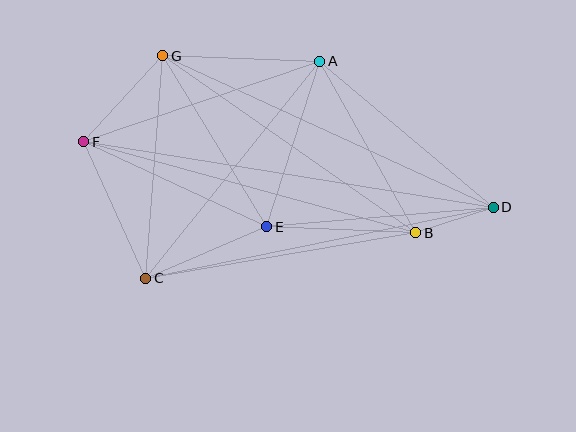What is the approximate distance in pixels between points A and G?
The distance between A and G is approximately 157 pixels.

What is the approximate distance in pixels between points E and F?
The distance between E and F is approximately 202 pixels.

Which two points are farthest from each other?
Points D and F are farthest from each other.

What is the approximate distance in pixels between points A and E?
The distance between A and E is approximately 174 pixels.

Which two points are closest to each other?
Points B and D are closest to each other.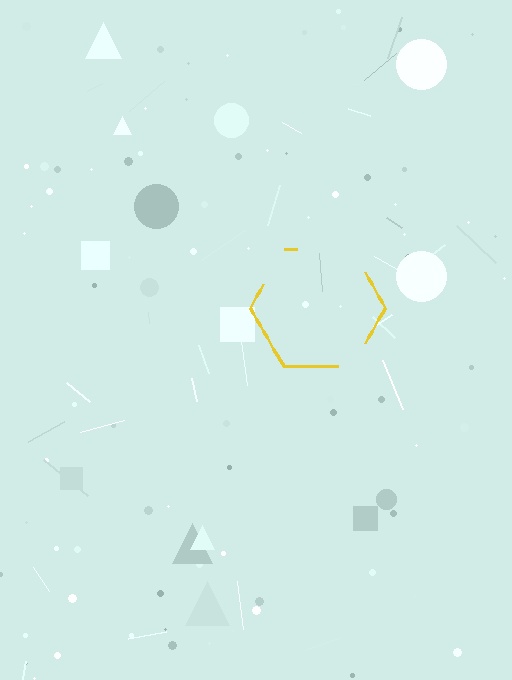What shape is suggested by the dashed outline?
The dashed outline suggests a hexagon.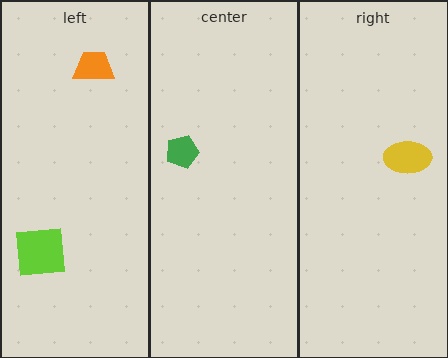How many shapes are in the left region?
2.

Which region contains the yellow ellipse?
The right region.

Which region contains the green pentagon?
The center region.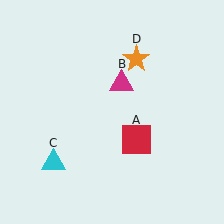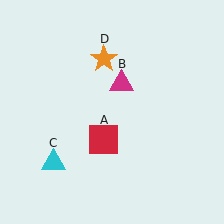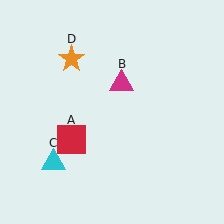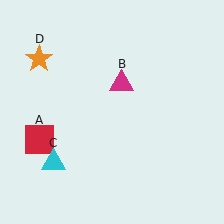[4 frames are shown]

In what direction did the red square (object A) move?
The red square (object A) moved left.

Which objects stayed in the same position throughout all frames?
Magenta triangle (object B) and cyan triangle (object C) remained stationary.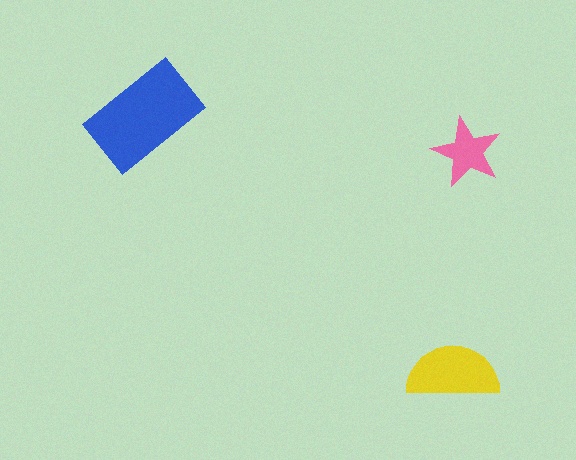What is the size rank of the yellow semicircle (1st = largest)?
2nd.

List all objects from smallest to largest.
The pink star, the yellow semicircle, the blue rectangle.